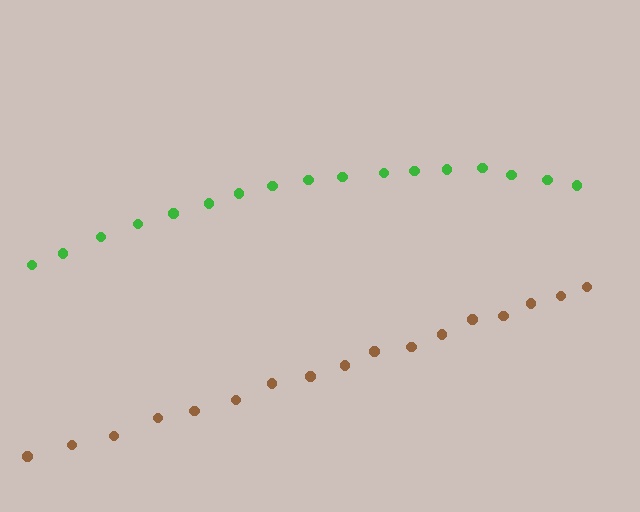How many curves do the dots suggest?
There are 2 distinct paths.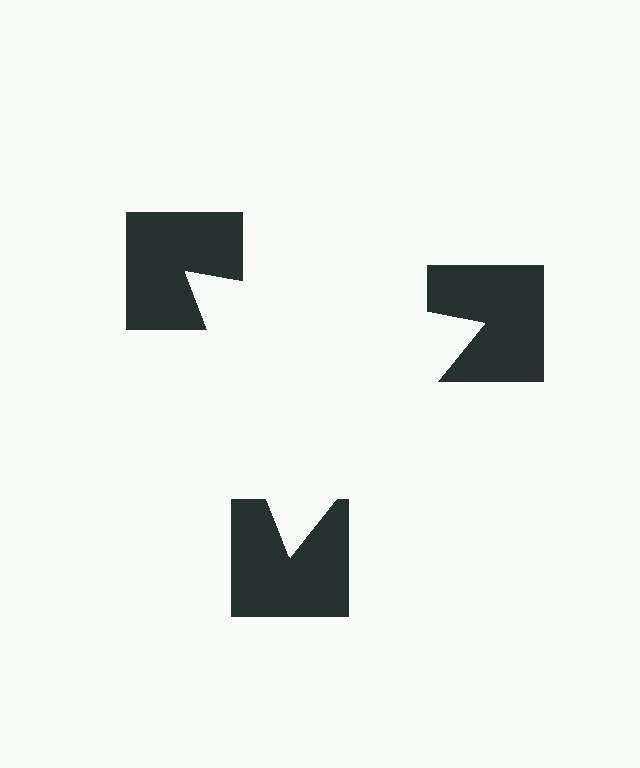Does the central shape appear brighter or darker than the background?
It typically appears slightly brighter than the background, even though no actual brightness change is drawn.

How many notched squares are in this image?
There are 3 — one at each vertex of the illusory triangle.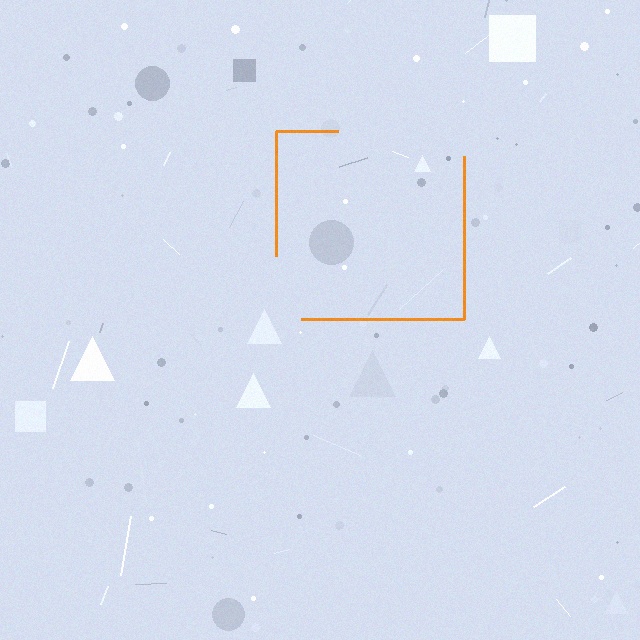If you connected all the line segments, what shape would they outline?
They would outline a square.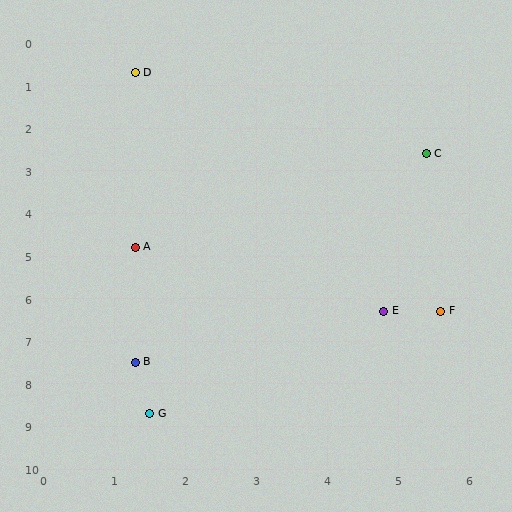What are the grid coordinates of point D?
Point D is at approximately (1.3, 0.7).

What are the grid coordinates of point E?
Point E is at approximately (4.8, 6.3).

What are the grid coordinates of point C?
Point C is at approximately (5.4, 2.6).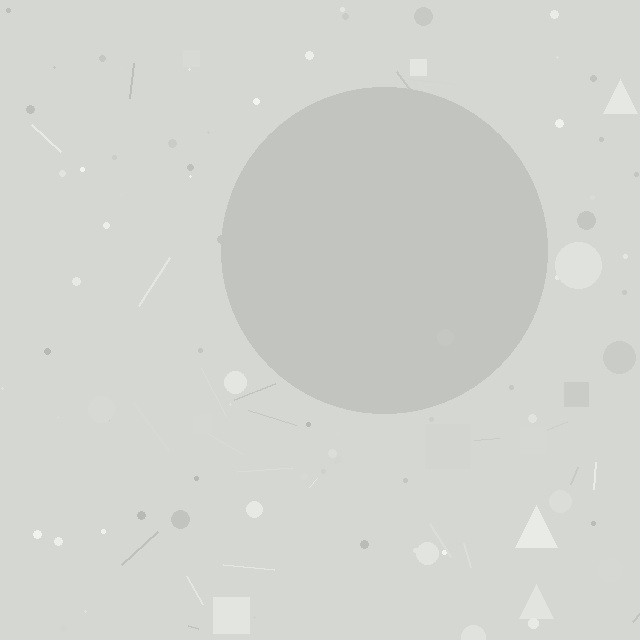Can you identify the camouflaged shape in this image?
The camouflaged shape is a circle.